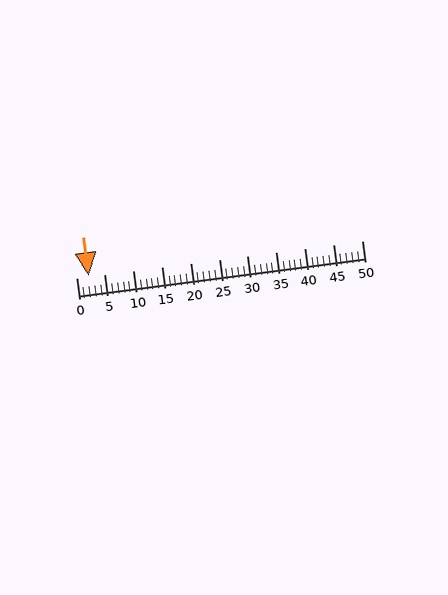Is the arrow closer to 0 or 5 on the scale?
The arrow is closer to 0.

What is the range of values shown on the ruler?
The ruler shows values from 0 to 50.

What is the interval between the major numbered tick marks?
The major tick marks are spaced 5 units apart.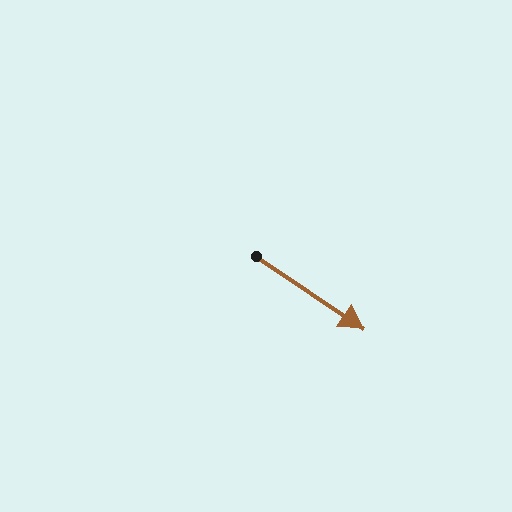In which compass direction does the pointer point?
Southeast.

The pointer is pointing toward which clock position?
Roughly 4 o'clock.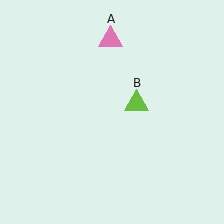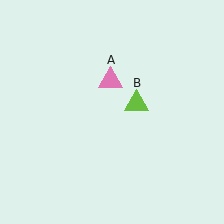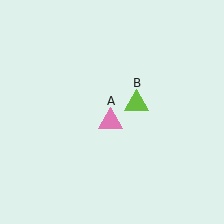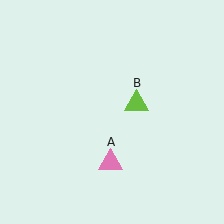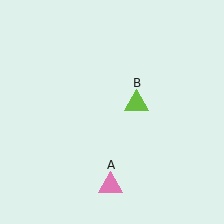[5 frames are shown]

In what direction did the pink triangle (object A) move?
The pink triangle (object A) moved down.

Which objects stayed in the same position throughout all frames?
Lime triangle (object B) remained stationary.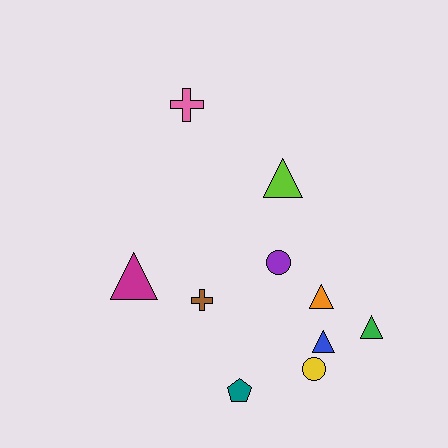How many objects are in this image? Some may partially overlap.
There are 10 objects.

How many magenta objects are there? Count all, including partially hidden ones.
There is 1 magenta object.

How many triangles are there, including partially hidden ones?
There are 5 triangles.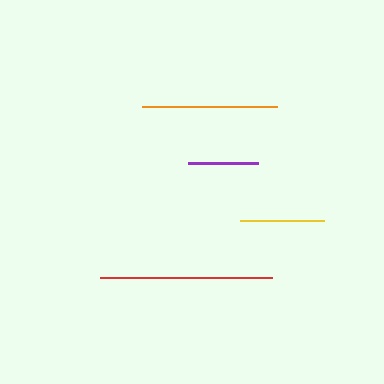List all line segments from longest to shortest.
From longest to shortest: red, orange, yellow, purple.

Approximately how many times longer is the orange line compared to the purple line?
The orange line is approximately 1.9 times the length of the purple line.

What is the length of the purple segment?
The purple segment is approximately 70 pixels long.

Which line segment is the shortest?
The purple line is the shortest at approximately 70 pixels.